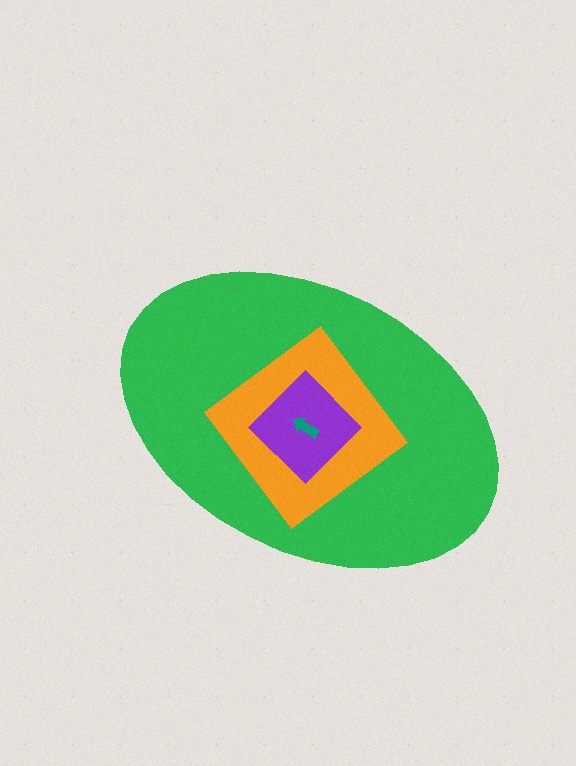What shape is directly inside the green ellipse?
The orange diamond.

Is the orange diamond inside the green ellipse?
Yes.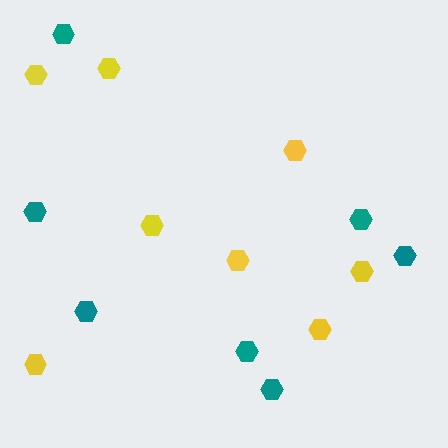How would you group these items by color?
There are 2 groups: one group of teal hexagons (7) and one group of yellow hexagons (8).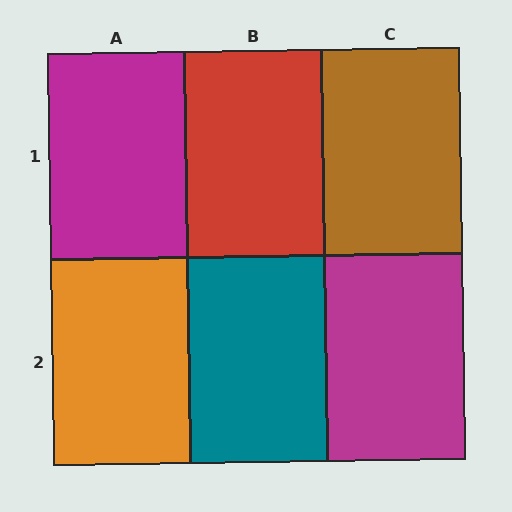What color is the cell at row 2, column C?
Magenta.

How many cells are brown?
1 cell is brown.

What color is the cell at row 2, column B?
Teal.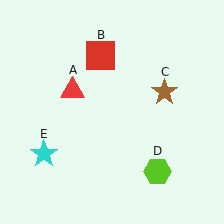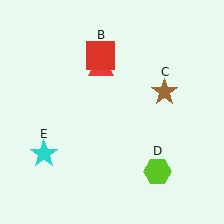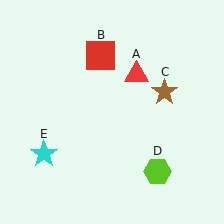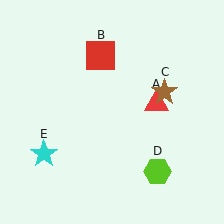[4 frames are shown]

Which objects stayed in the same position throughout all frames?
Red square (object B) and brown star (object C) and lime hexagon (object D) and cyan star (object E) remained stationary.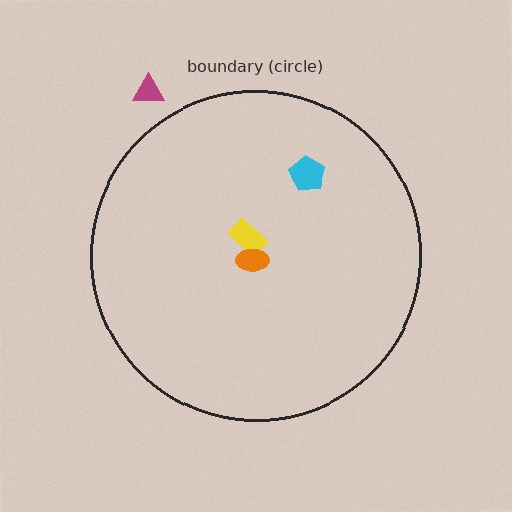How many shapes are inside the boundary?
3 inside, 1 outside.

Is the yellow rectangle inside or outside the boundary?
Inside.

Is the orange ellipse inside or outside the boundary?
Inside.